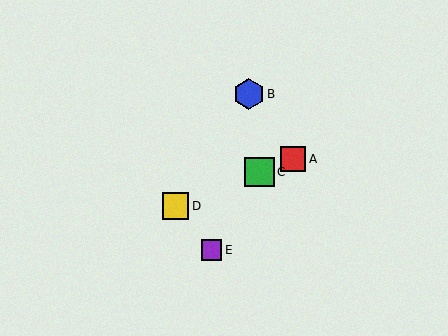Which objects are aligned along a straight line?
Objects A, C, D are aligned along a straight line.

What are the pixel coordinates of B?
Object B is at (249, 94).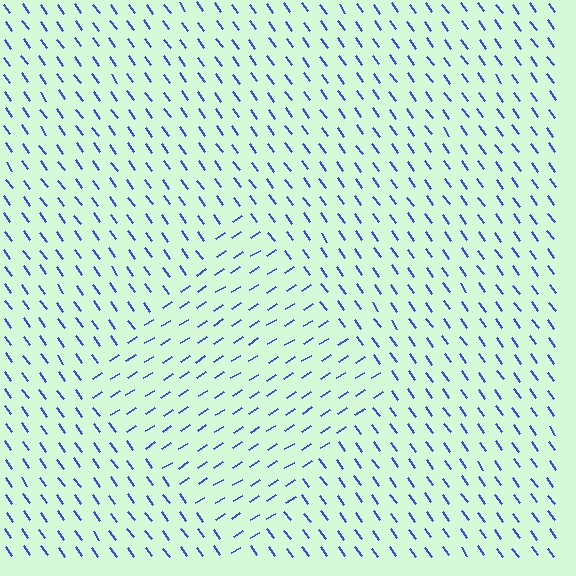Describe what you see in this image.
The image is filled with small blue line segments. A diamond region in the image has lines oriented differently from the surrounding lines, creating a visible texture boundary.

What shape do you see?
I see a diamond.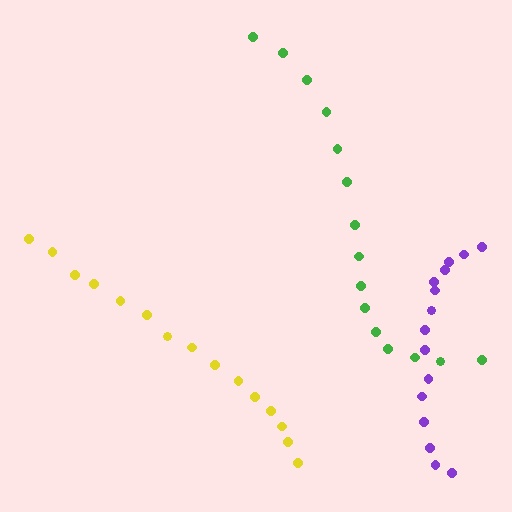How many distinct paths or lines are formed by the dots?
There are 3 distinct paths.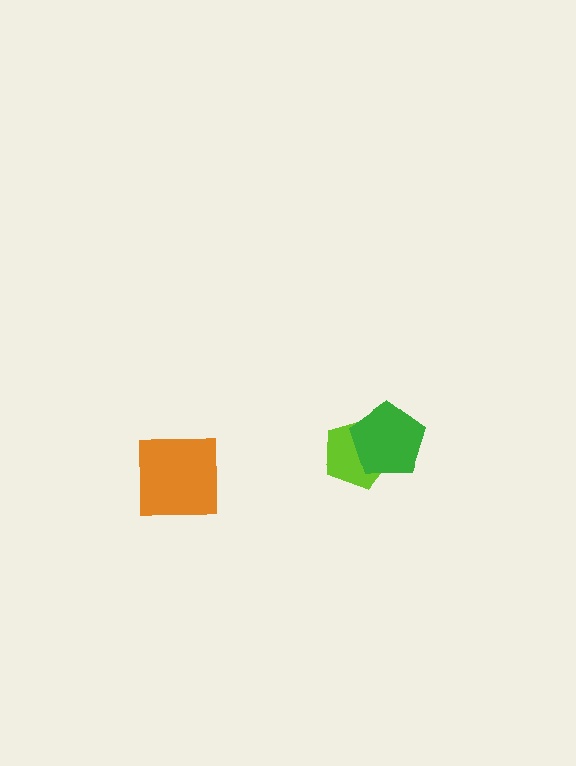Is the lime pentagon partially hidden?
Yes, it is partially covered by another shape.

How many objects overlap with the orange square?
0 objects overlap with the orange square.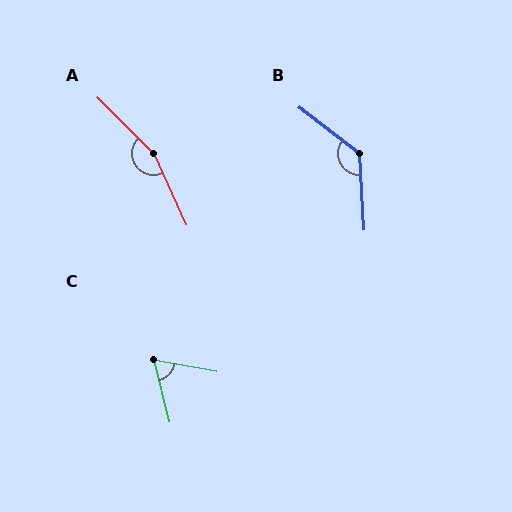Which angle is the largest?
A, at approximately 159 degrees.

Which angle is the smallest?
C, at approximately 66 degrees.